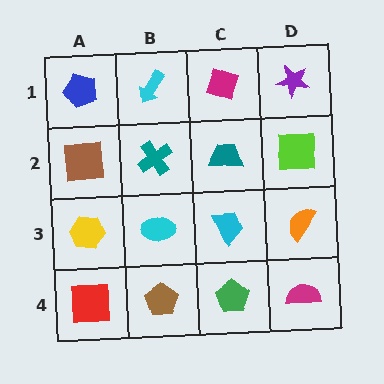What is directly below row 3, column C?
A green pentagon.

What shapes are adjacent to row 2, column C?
A magenta diamond (row 1, column C), a cyan trapezoid (row 3, column C), a teal cross (row 2, column B), a lime square (row 2, column D).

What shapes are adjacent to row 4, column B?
A cyan ellipse (row 3, column B), a red square (row 4, column A), a green pentagon (row 4, column C).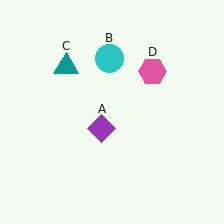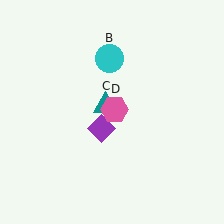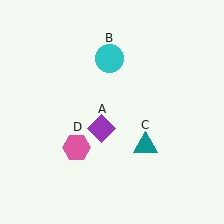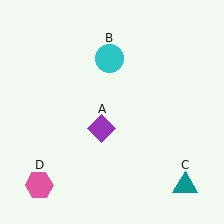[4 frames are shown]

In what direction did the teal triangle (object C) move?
The teal triangle (object C) moved down and to the right.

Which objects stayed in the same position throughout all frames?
Purple diamond (object A) and cyan circle (object B) remained stationary.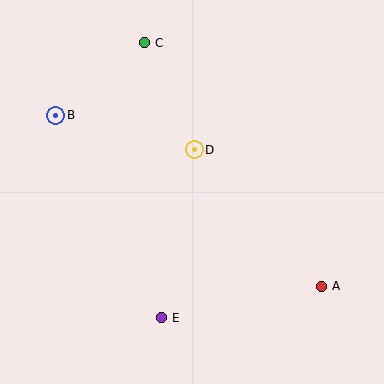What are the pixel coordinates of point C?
Point C is at (144, 43).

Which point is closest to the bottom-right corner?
Point A is closest to the bottom-right corner.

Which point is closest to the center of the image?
Point D at (194, 150) is closest to the center.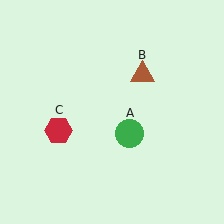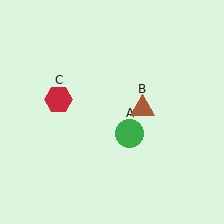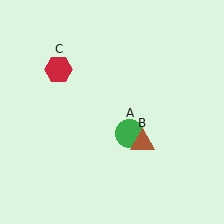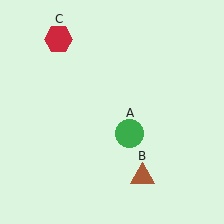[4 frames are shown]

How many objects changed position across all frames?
2 objects changed position: brown triangle (object B), red hexagon (object C).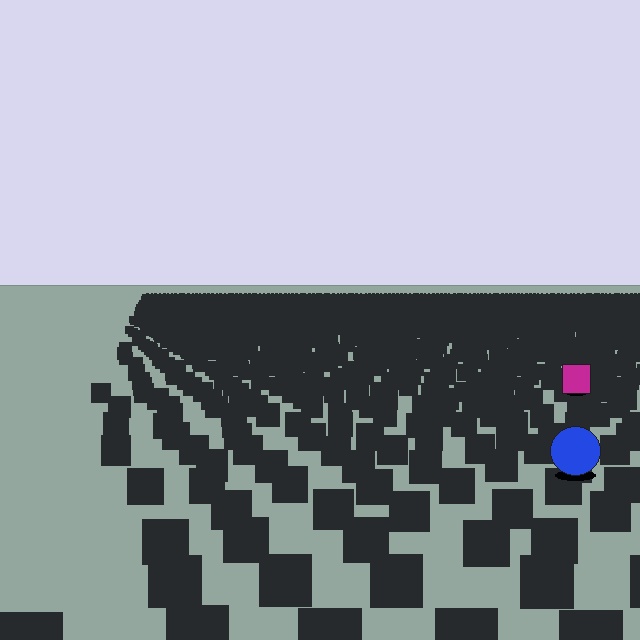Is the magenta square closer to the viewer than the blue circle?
No. The blue circle is closer — you can tell from the texture gradient: the ground texture is coarser near it.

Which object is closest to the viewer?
The blue circle is closest. The texture marks near it are larger and more spread out.